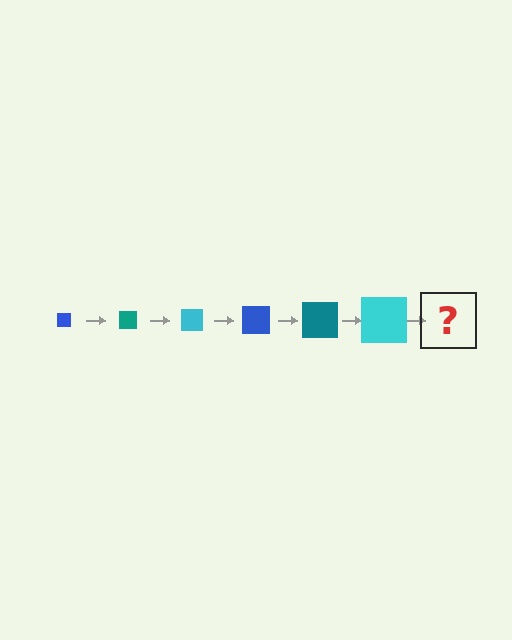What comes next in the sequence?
The next element should be a blue square, larger than the previous one.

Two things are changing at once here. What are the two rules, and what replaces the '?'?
The two rules are that the square grows larger each step and the color cycles through blue, teal, and cyan. The '?' should be a blue square, larger than the previous one.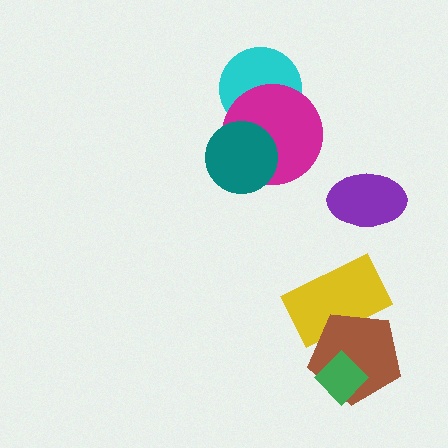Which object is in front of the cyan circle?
The magenta circle is in front of the cyan circle.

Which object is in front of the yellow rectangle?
The brown pentagon is in front of the yellow rectangle.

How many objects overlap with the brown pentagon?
2 objects overlap with the brown pentagon.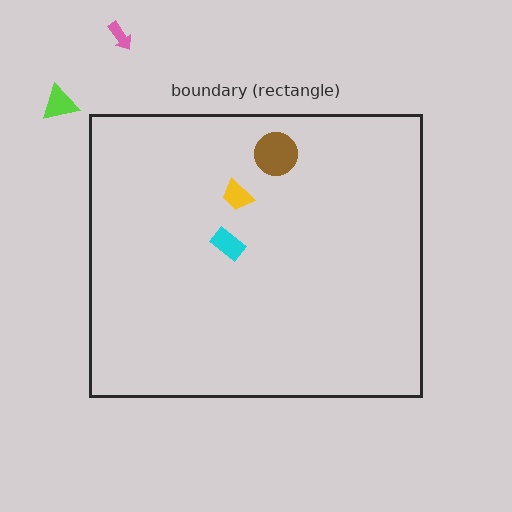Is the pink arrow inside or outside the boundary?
Outside.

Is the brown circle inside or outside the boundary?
Inside.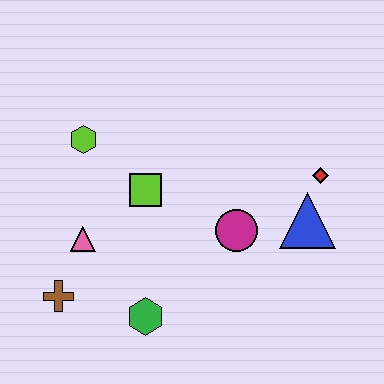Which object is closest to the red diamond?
The blue triangle is closest to the red diamond.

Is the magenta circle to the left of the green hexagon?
No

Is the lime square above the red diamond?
No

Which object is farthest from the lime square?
The red diamond is farthest from the lime square.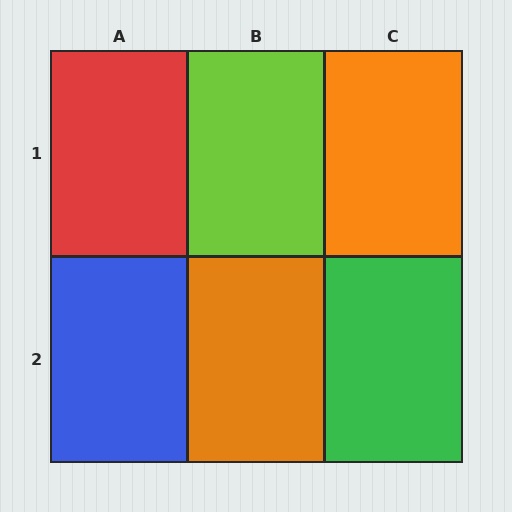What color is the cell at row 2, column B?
Orange.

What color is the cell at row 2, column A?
Blue.